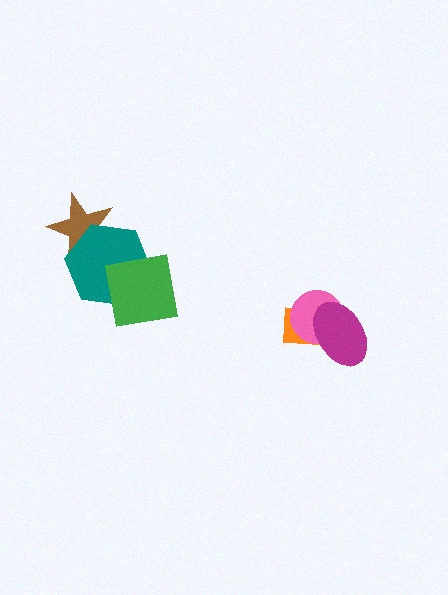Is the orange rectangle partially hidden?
Yes, it is partially covered by another shape.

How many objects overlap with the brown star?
1 object overlaps with the brown star.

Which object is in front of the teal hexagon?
The green square is in front of the teal hexagon.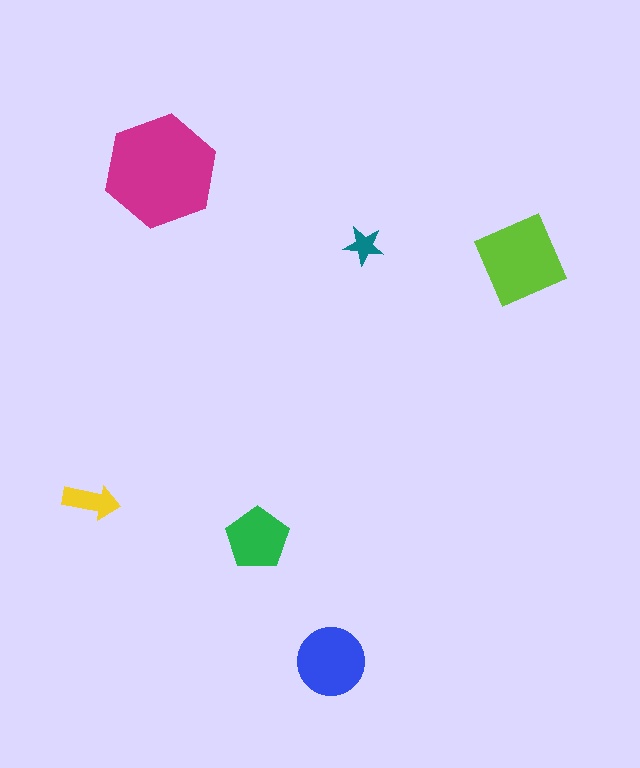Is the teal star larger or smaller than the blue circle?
Smaller.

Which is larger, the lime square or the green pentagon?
The lime square.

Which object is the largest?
The magenta hexagon.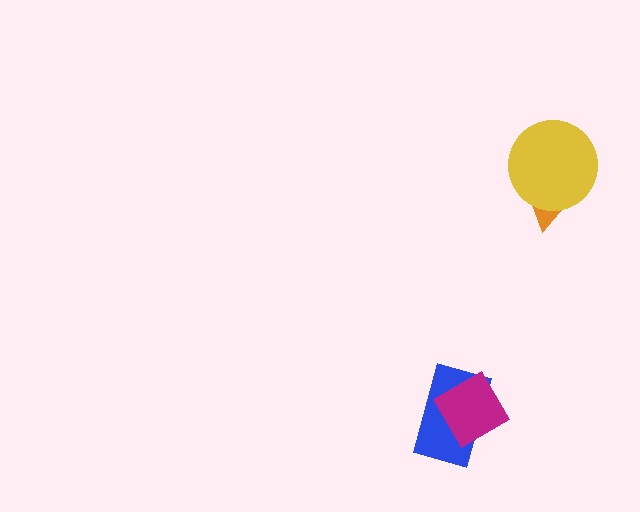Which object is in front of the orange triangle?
The yellow circle is in front of the orange triangle.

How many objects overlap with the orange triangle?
1 object overlaps with the orange triangle.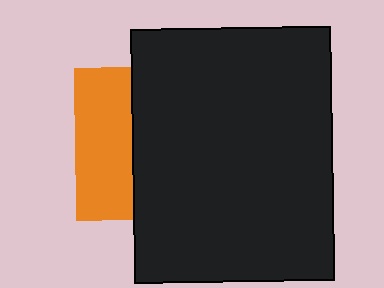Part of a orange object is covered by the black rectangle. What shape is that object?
It is a square.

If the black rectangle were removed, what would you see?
You would see the complete orange square.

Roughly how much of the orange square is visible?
A small part of it is visible (roughly 37%).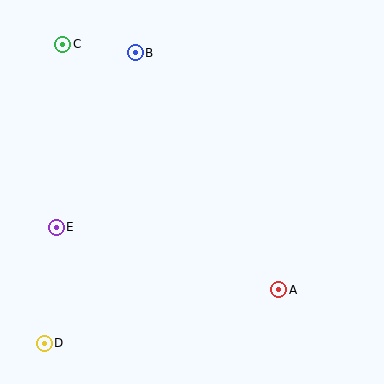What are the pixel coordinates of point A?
Point A is at (279, 290).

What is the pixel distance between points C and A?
The distance between C and A is 327 pixels.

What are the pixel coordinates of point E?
Point E is at (56, 227).